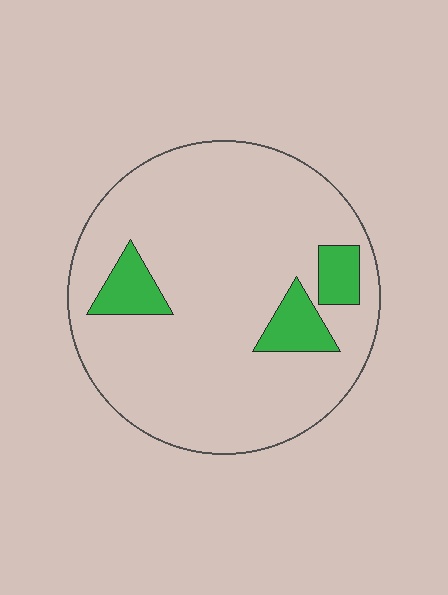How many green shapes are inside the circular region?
3.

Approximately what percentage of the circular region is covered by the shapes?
Approximately 10%.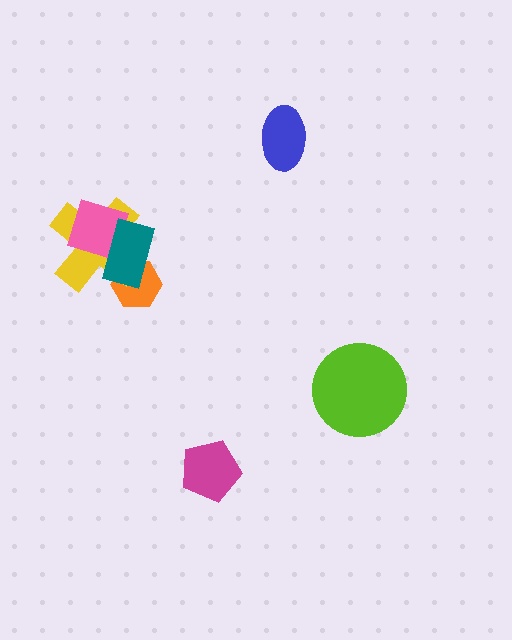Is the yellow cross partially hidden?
Yes, it is partially covered by another shape.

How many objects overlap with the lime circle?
0 objects overlap with the lime circle.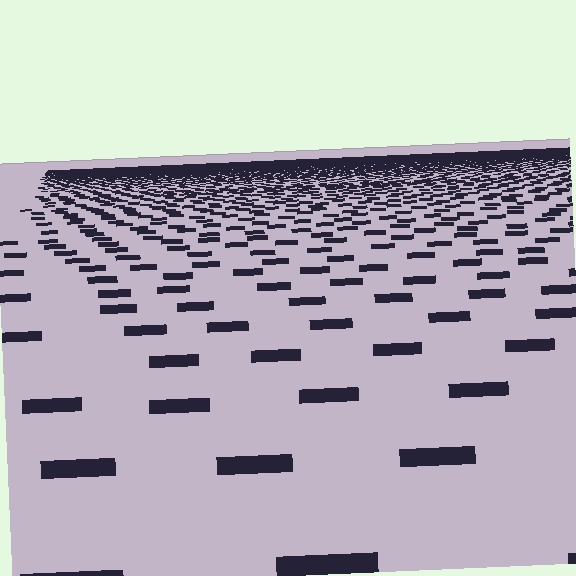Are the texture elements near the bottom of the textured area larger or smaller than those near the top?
Larger. Near the bottom, elements are closer to the viewer and appear at a bigger on-screen size.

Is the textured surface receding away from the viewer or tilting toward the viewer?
The surface is receding away from the viewer. Texture elements get smaller and denser toward the top.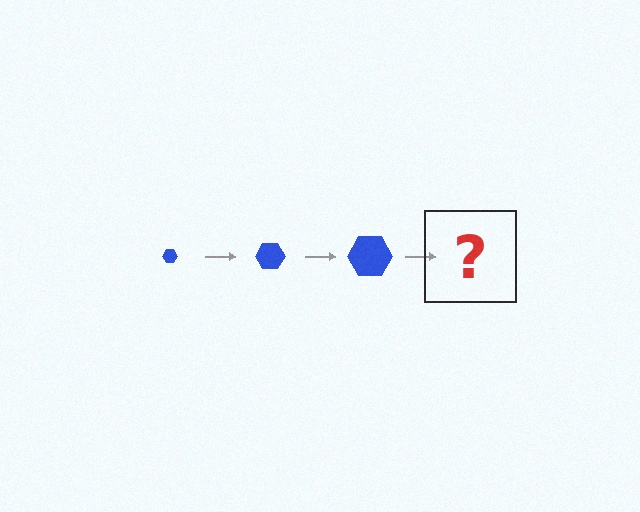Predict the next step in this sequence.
The next step is a blue hexagon, larger than the previous one.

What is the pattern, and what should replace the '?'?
The pattern is that the hexagon gets progressively larger each step. The '?' should be a blue hexagon, larger than the previous one.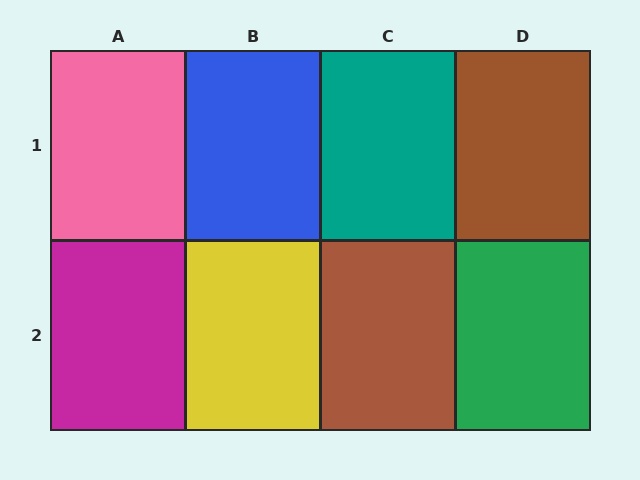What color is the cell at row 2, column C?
Brown.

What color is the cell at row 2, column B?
Yellow.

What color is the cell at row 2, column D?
Green.